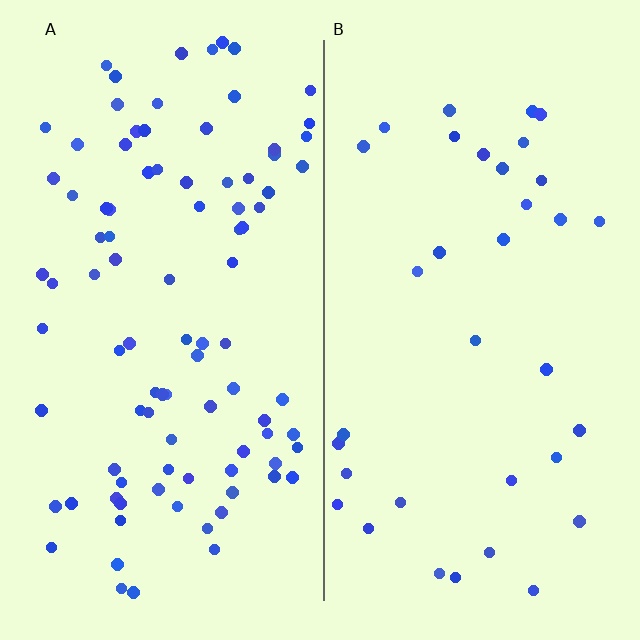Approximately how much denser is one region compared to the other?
Approximately 2.7× — region A over region B.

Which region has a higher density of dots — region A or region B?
A (the left).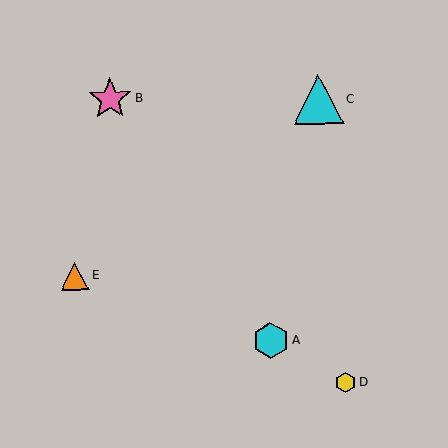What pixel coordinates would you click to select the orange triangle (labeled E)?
Click at (75, 276) to select the orange triangle E.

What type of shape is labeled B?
Shape B is a pink star.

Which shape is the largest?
The cyan triangle (labeled C) is the largest.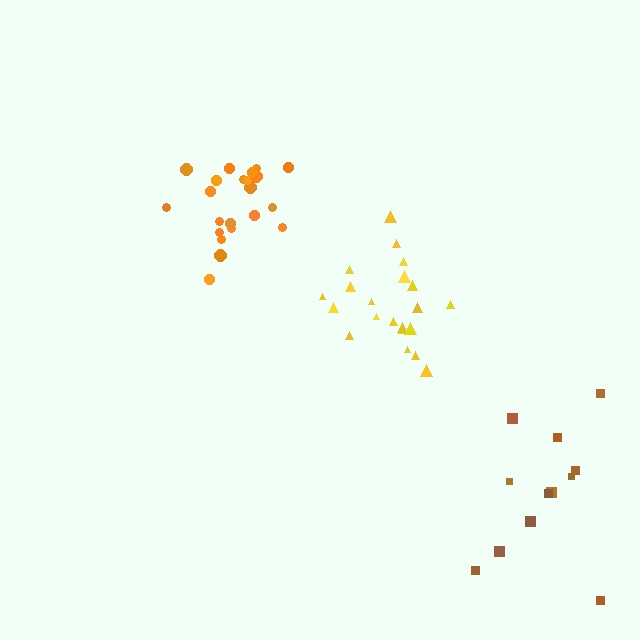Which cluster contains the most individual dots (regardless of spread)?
Orange (22).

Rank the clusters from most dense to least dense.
yellow, orange, brown.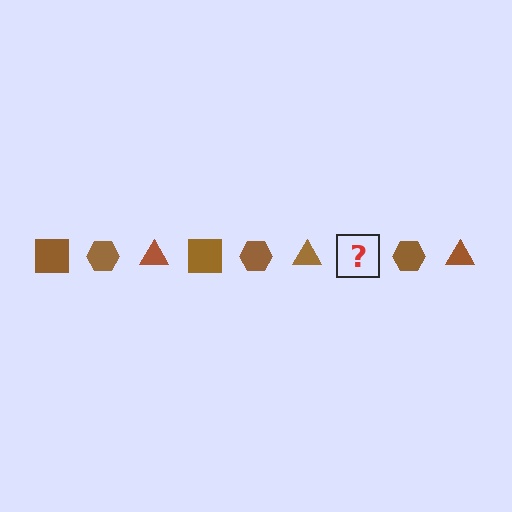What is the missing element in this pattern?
The missing element is a brown square.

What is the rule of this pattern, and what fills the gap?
The rule is that the pattern cycles through square, hexagon, triangle shapes in brown. The gap should be filled with a brown square.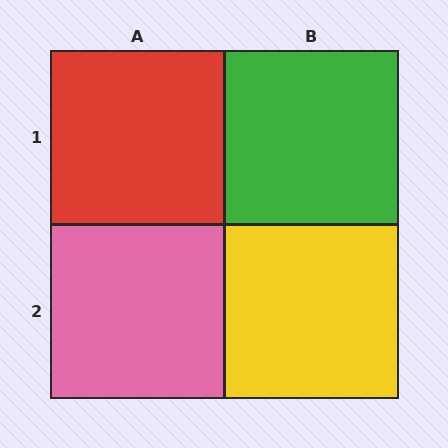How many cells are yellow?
1 cell is yellow.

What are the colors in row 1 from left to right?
Red, green.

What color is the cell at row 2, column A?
Pink.